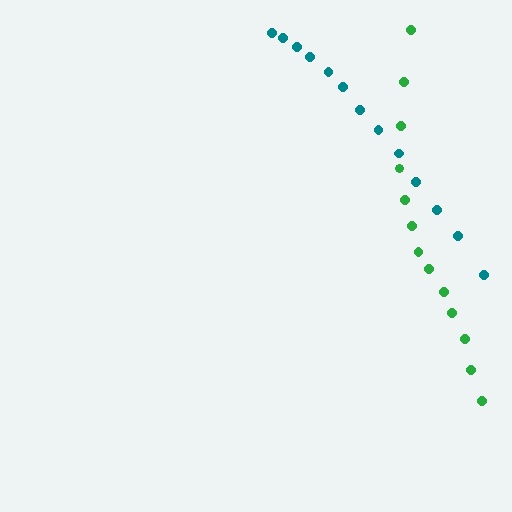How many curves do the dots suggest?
There are 2 distinct paths.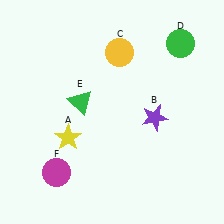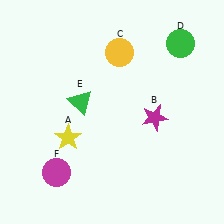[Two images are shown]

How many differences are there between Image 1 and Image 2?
There is 1 difference between the two images.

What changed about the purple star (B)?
In Image 1, B is purple. In Image 2, it changed to magenta.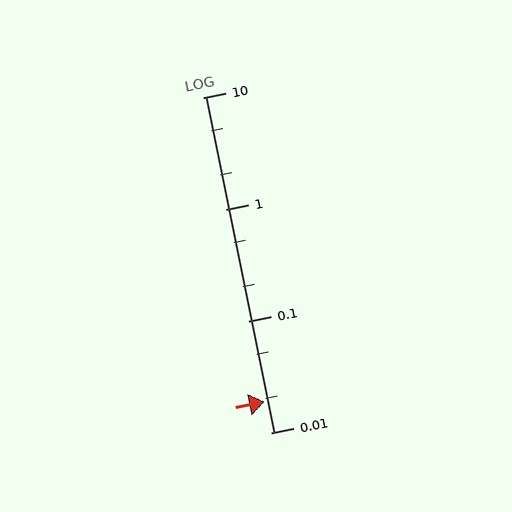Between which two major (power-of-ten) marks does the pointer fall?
The pointer is between 0.01 and 0.1.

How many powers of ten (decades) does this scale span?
The scale spans 3 decades, from 0.01 to 10.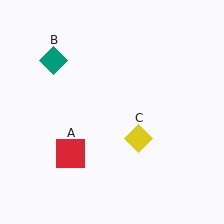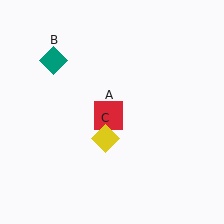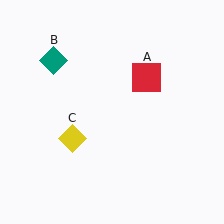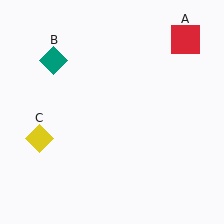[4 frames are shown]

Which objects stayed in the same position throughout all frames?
Teal diamond (object B) remained stationary.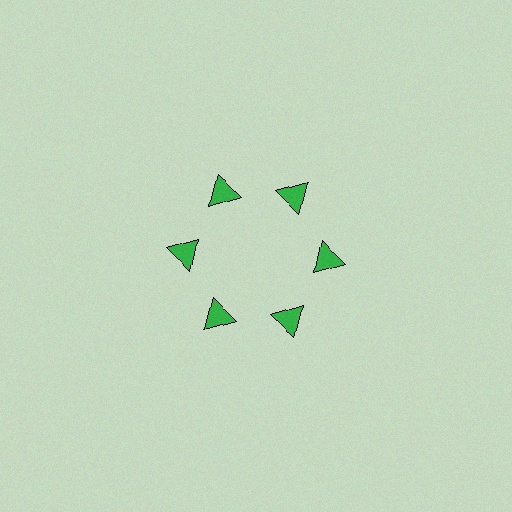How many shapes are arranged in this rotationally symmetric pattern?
There are 6 shapes, arranged in 6 groups of 1.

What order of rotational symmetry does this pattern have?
This pattern has 6-fold rotational symmetry.